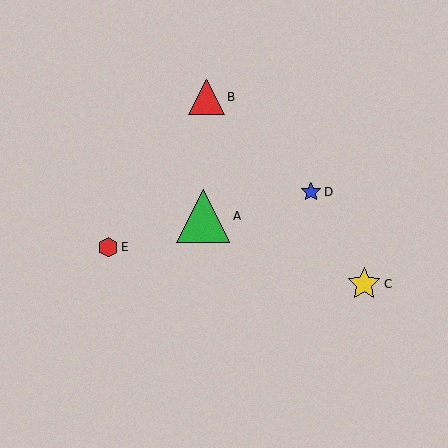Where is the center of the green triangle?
The center of the green triangle is at (203, 216).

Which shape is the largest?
The green triangle (labeled A) is the largest.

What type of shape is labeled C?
Shape C is a yellow star.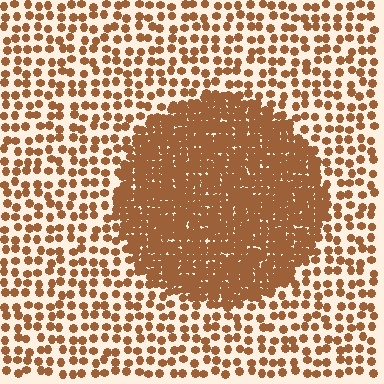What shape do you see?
I see a circle.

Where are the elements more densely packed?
The elements are more densely packed inside the circle boundary.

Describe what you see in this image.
The image contains small brown elements arranged at two different densities. A circle-shaped region is visible where the elements are more densely packed than the surrounding area.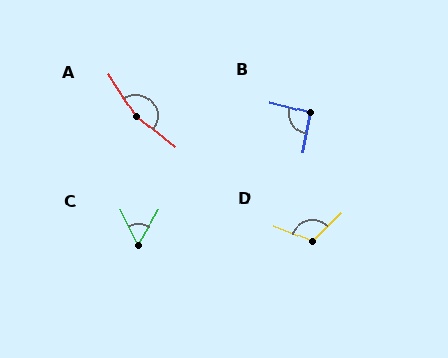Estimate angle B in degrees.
Approximately 94 degrees.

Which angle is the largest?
A, at approximately 161 degrees.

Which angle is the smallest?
C, at approximately 57 degrees.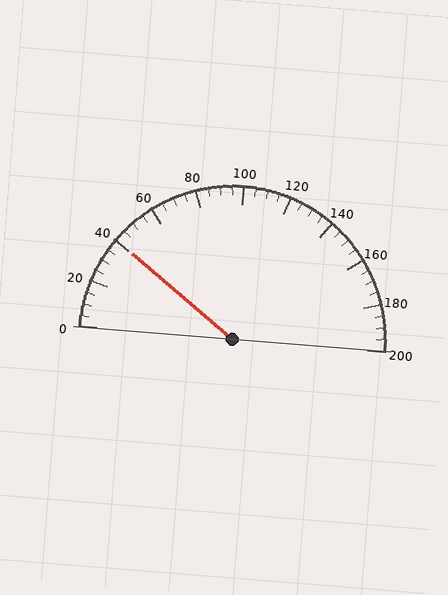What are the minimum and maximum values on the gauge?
The gauge ranges from 0 to 200.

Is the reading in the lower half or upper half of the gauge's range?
The reading is in the lower half of the range (0 to 200).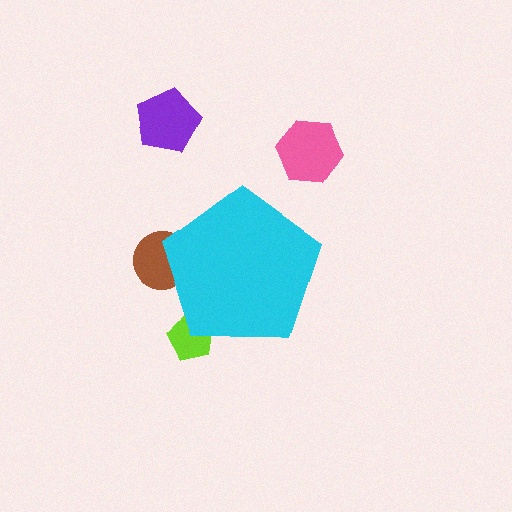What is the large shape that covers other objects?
A cyan pentagon.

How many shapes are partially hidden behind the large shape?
2 shapes are partially hidden.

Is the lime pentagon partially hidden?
Yes, the lime pentagon is partially hidden behind the cyan pentagon.